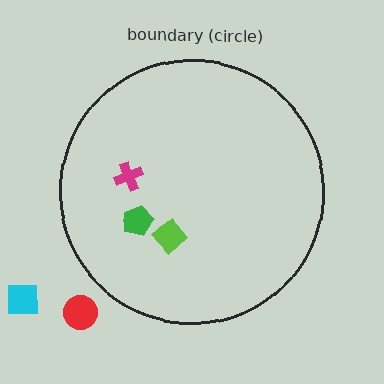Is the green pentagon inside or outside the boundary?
Inside.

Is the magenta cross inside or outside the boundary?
Inside.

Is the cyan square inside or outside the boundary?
Outside.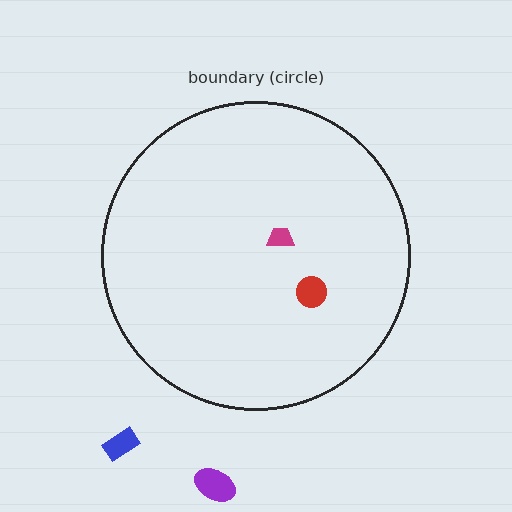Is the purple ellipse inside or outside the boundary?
Outside.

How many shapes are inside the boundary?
2 inside, 2 outside.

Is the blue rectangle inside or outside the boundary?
Outside.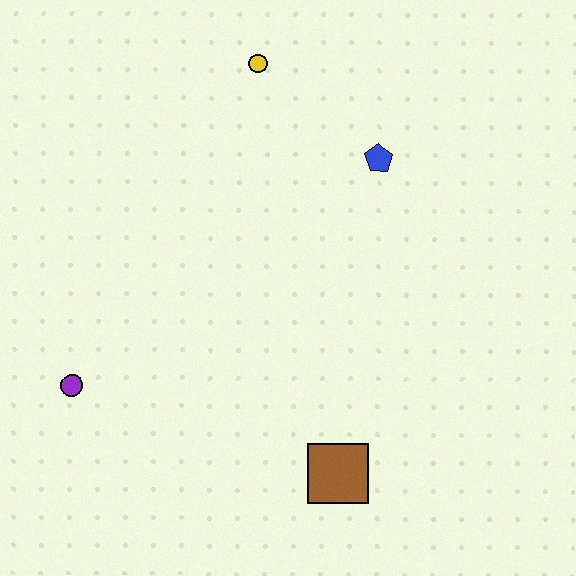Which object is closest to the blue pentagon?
The yellow circle is closest to the blue pentagon.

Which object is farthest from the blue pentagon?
The purple circle is farthest from the blue pentagon.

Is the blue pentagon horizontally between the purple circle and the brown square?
No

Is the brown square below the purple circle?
Yes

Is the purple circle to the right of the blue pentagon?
No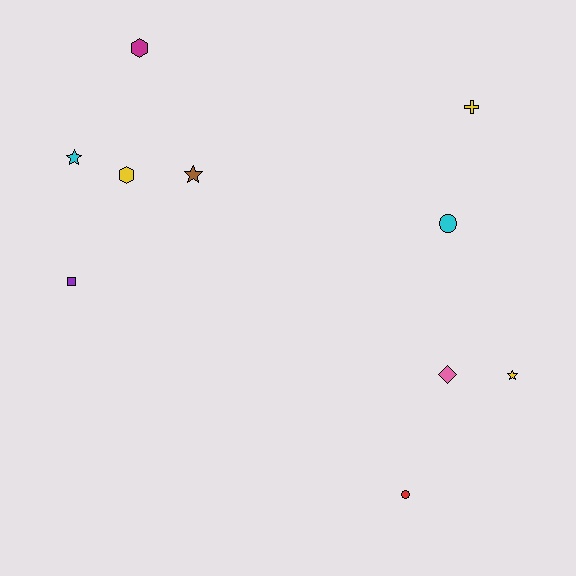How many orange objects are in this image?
There are no orange objects.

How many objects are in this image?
There are 10 objects.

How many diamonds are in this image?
There is 1 diamond.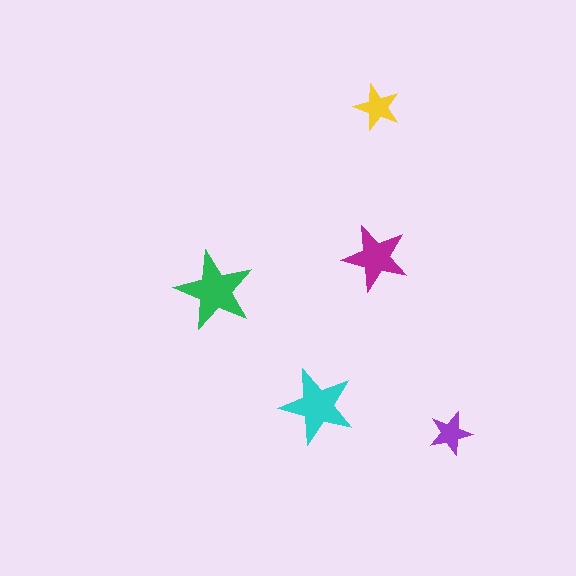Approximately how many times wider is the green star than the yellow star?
About 1.5 times wider.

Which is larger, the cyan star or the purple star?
The cyan one.